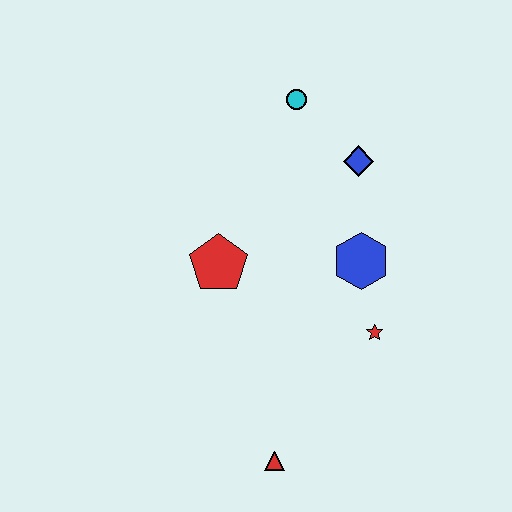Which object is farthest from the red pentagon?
The red triangle is farthest from the red pentagon.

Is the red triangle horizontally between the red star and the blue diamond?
No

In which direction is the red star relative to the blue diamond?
The red star is below the blue diamond.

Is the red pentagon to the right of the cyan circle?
No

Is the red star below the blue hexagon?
Yes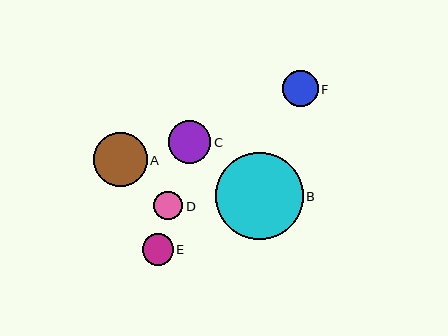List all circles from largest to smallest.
From largest to smallest: B, A, C, F, E, D.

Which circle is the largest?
Circle B is the largest with a size of approximately 88 pixels.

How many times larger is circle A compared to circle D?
Circle A is approximately 1.9 times the size of circle D.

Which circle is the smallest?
Circle D is the smallest with a size of approximately 29 pixels.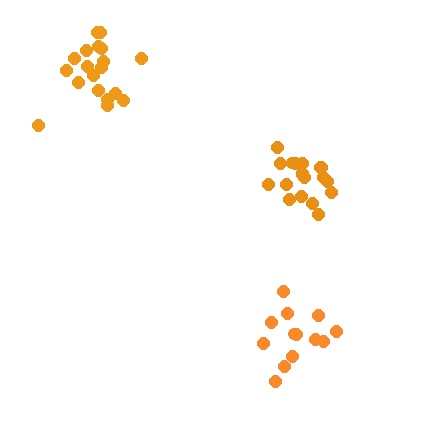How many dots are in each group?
Group 1: 13 dots, Group 2: 19 dots, Group 3: 19 dots (51 total).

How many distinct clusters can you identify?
There are 3 distinct clusters.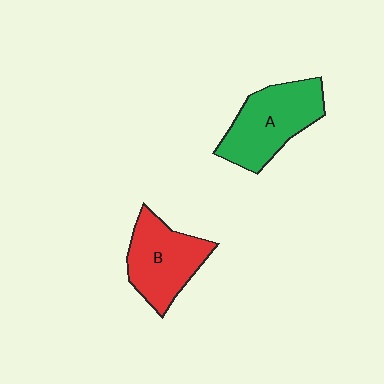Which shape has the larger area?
Shape A (green).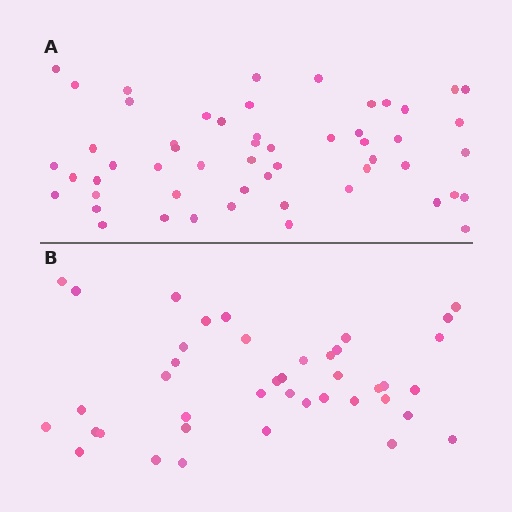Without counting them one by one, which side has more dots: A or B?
Region A (the top region) has more dots.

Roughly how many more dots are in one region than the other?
Region A has approximately 15 more dots than region B.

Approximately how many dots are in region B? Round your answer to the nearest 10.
About 40 dots. (The exact count is 41, which rounds to 40.)